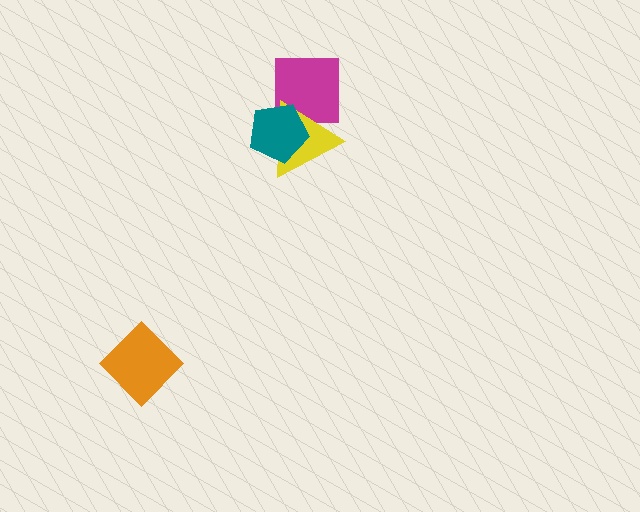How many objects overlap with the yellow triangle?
2 objects overlap with the yellow triangle.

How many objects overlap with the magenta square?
2 objects overlap with the magenta square.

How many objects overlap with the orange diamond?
0 objects overlap with the orange diamond.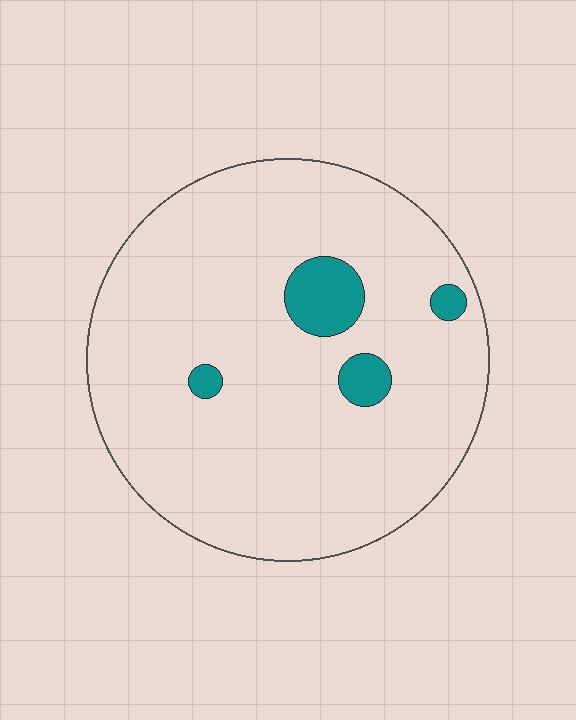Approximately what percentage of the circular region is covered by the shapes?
Approximately 5%.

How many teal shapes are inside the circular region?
4.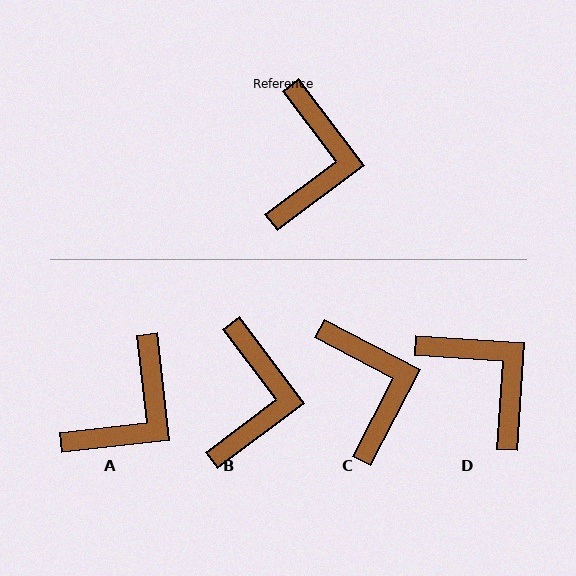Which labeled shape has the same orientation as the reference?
B.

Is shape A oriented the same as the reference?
No, it is off by about 31 degrees.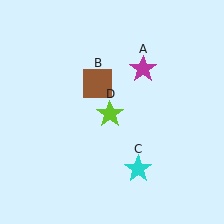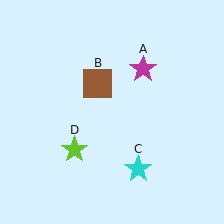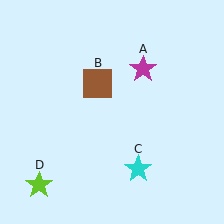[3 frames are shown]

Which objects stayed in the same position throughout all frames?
Magenta star (object A) and brown square (object B) and cyan star (object C) remained stationary.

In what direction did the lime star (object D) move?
The lime star (object D) moved down and to the left.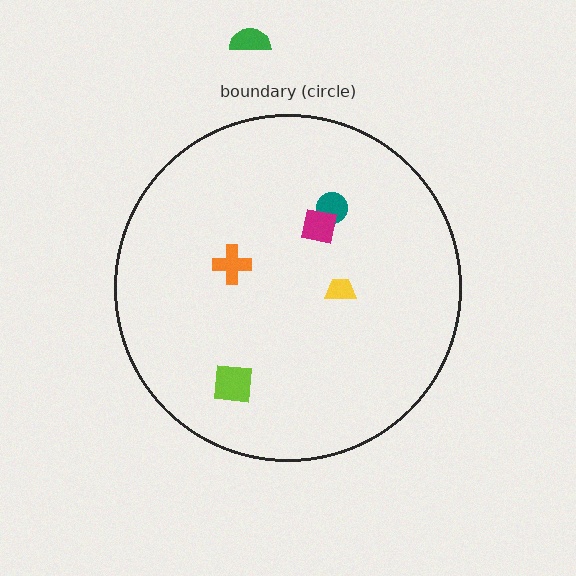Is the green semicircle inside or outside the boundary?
Outside.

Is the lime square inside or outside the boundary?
Inside.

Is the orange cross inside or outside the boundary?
Inside.